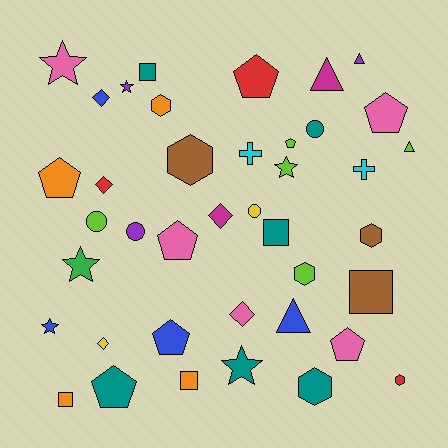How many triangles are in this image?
There are 4 triangles.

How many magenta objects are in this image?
There are 2 magenta objects.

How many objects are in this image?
There are 40 objects.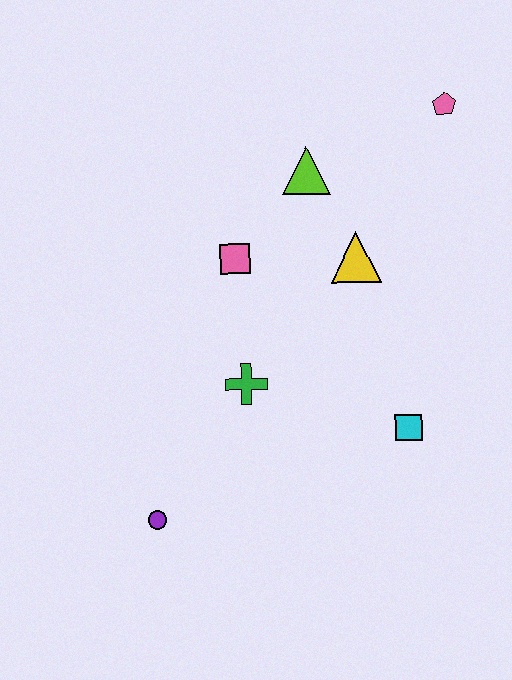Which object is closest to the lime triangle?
The yellow triangle is closest to the lime triangle.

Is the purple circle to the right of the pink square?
No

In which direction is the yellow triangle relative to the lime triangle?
The yellow triangle is below the lime triangle.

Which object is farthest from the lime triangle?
The purple circle is farthest from the lime triangle.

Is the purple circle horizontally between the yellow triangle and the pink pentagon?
No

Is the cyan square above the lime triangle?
No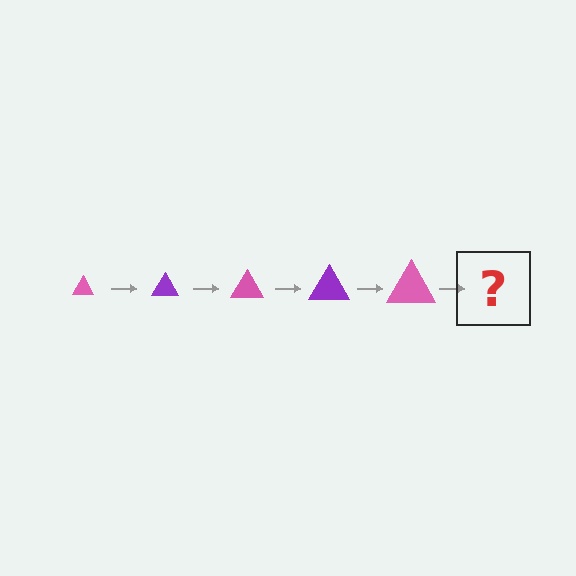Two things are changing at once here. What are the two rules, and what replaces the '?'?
The two rules are that the triangle grows larger each step and the color cycles through pink and purple. The '?' should be a purple triangle, larger than the previous one.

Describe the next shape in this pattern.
It should be a purple triangle, larger than the previous one.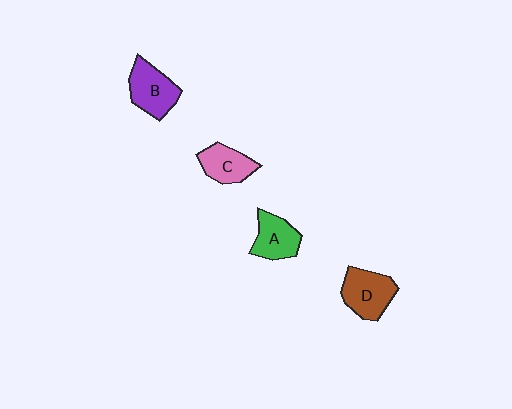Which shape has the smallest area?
Shape C (pink).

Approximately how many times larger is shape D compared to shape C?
Approximately 1.3 times.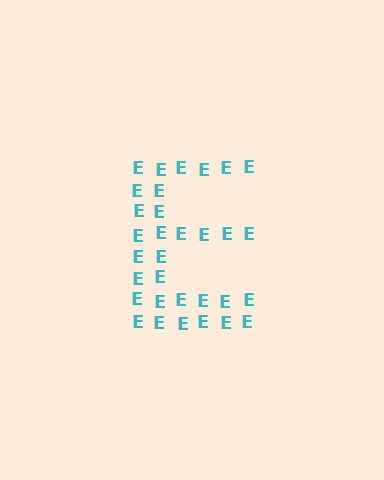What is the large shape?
The large shape is the letter E.